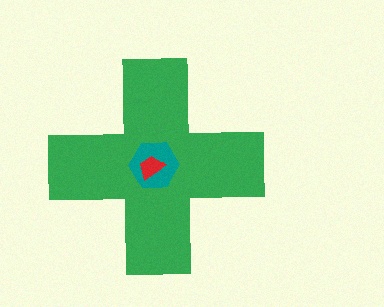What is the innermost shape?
The red trapezoid.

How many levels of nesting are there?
3.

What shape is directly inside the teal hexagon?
The red trapezoid.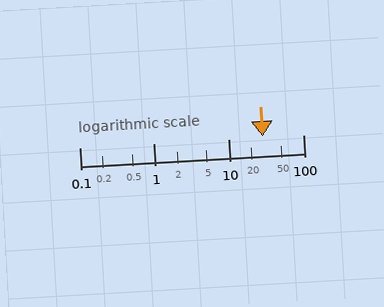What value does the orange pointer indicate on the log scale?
The pointer indicates approximately 29.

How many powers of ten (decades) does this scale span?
The scale spans 3 decades, from 0.1 to 100.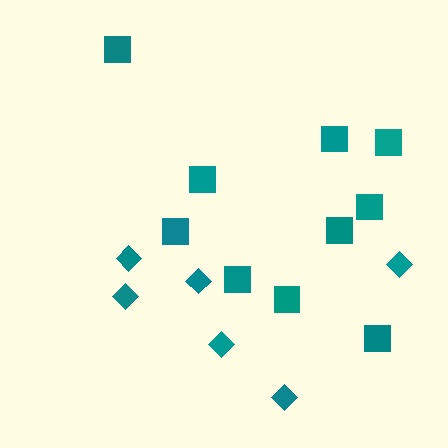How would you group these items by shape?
There are 2 groups: one group of squares (10) and one group of diamonds (6).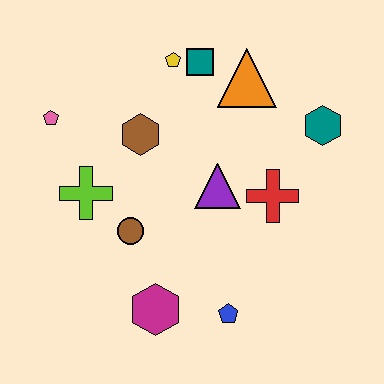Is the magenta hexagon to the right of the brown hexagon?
Yes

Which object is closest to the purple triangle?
The red cross is closest to the purple triangle.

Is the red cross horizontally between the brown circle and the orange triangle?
No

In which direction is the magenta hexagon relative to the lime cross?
The magenta hexagon is below the lime cross.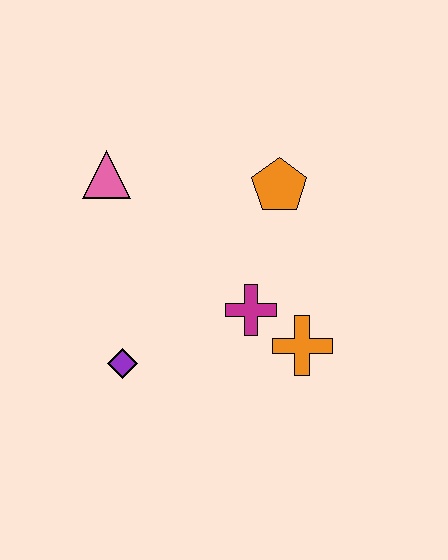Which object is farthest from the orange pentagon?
The purple diamond is farthest from the orange pentagon.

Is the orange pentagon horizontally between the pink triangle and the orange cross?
Yes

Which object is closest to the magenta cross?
The orange cross is closest to the magenta cross.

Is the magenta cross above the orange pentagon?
No